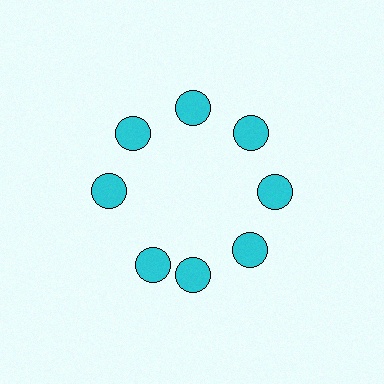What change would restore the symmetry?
The symmetry would be restored by rotating it back into even spacing with its neighbors so that all 8 circles sit at equal angles and equal distance from the center.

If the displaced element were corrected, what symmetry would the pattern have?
It would have 8-fold rotational symmetry — the pattern would map onto itself every 45 degrees.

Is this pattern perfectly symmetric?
No. The 8 cyan circles are arranged in a ring, but one element near the 8 o'clock position is rotated out of alignment along the ring, breaking the 8-fold rotational symmetry.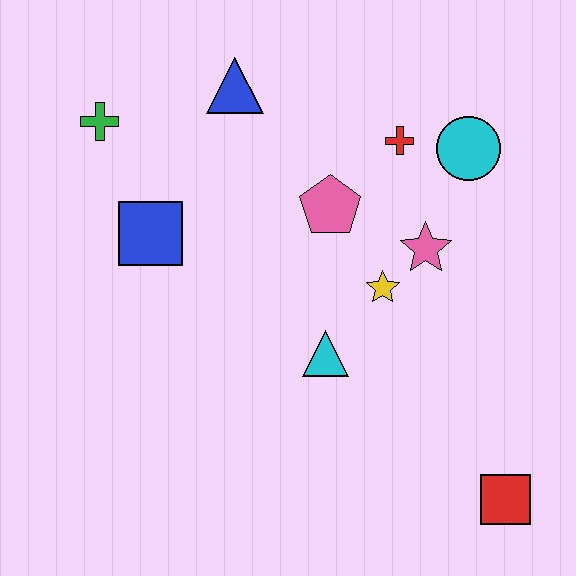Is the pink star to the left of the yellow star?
No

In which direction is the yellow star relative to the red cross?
The yellow star is below the red cross.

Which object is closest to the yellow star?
The pink star is closest to the yellow star.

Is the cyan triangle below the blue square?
Yes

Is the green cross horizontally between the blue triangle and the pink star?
No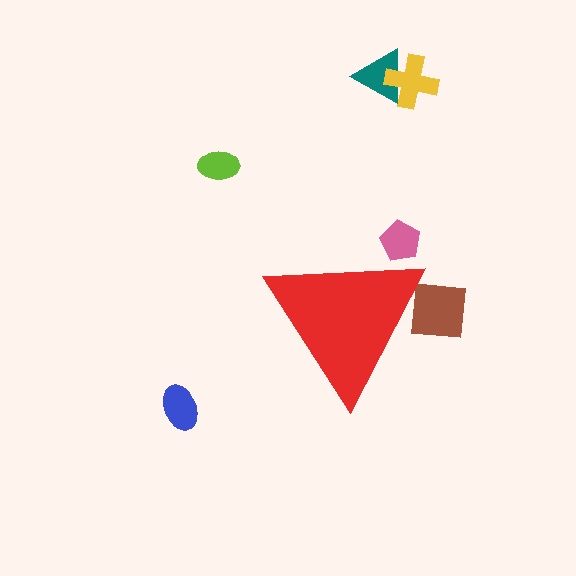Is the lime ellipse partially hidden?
No, the lime ellipse is fully visible.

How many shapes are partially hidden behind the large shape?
2 shapes are partially hidden.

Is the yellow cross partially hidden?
No, the yellow cross is fully visible.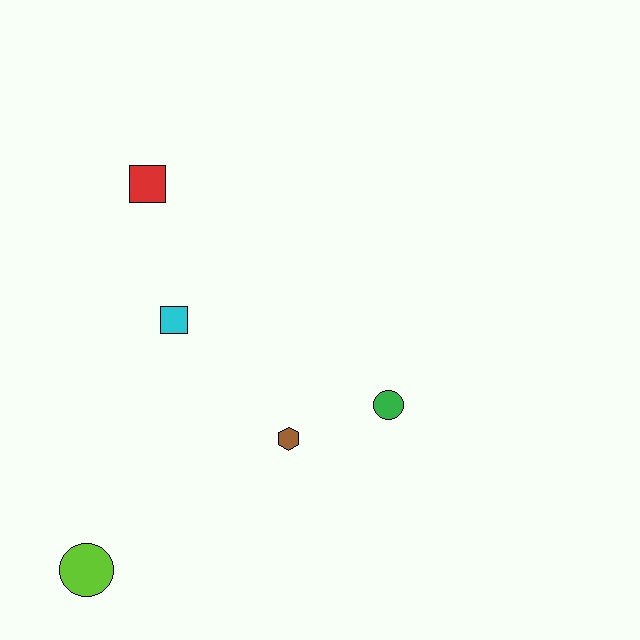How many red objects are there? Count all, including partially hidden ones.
There is 1 red object.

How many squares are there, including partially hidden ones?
There are 2 squares.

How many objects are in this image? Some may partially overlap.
There are 5 objects.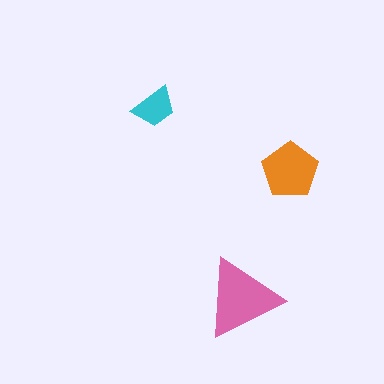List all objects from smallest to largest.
The cyan trapezoid, the orange pentagon, the pink triangle.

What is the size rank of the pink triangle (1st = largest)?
1st.